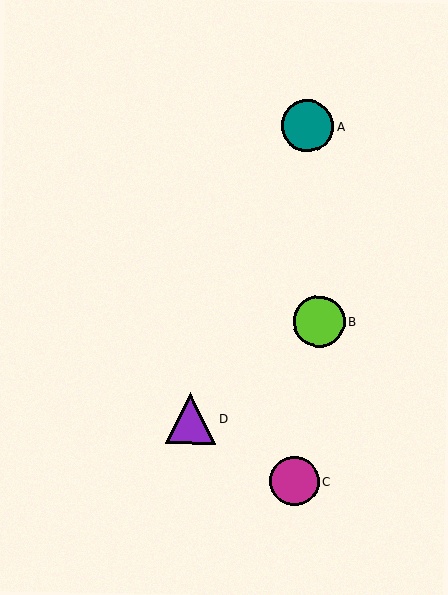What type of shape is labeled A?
Shape A is a teal circle.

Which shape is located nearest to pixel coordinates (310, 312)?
The lime circle (labeled B) at (319, 321) is nearest to that location.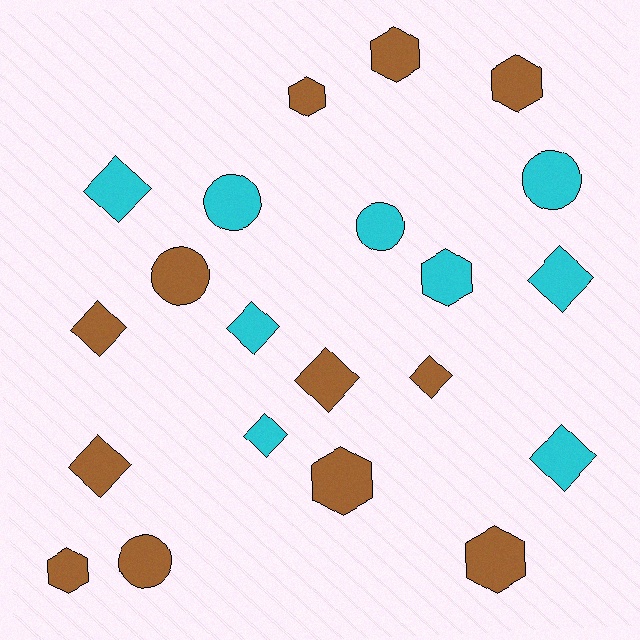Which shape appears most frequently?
Diamond, with 9 objects.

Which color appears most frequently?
Brown, with 12 objects.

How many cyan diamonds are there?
There are 5 cyan diamonds.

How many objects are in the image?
There are 21 objects.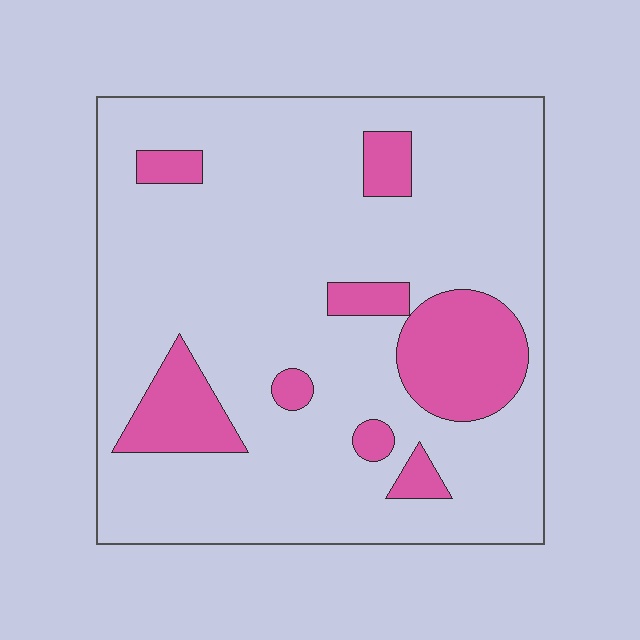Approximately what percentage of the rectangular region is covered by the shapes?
Approximately 20%.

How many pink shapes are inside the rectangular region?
8.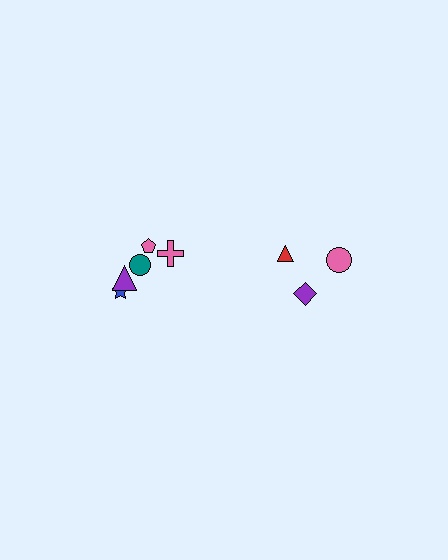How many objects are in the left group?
There are 5 objects.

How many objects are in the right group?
There are 3 objects.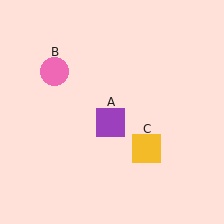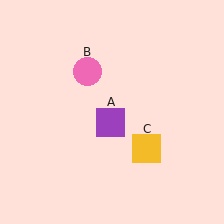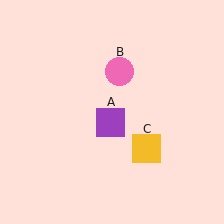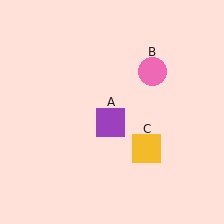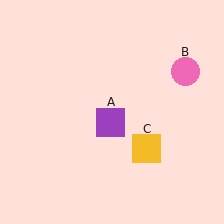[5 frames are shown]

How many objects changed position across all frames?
1 object changed position: pink circle (object B).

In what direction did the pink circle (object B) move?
The pink circle (object B) moved right.